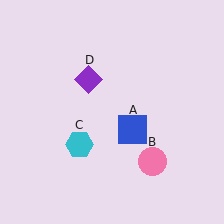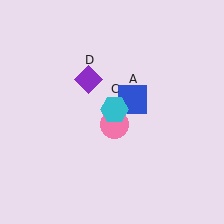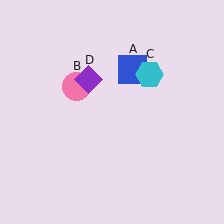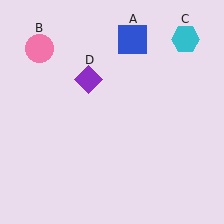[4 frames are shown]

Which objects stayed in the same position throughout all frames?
Purple diamond (object D) remained stationary.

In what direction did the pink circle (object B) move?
The pink circle (object B) moved up and to the left.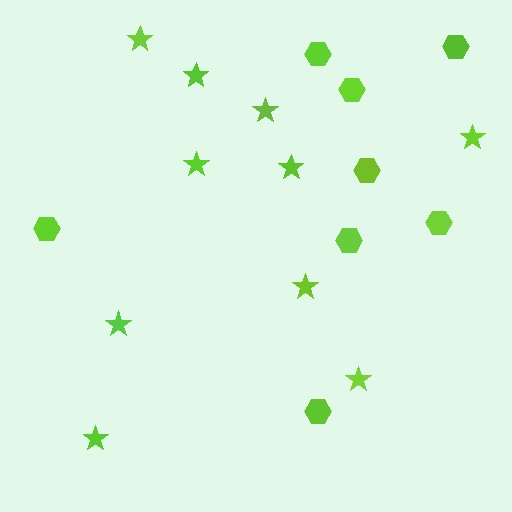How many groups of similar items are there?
There are 2 groups: one group of stars (10) and one group of hexagons (8).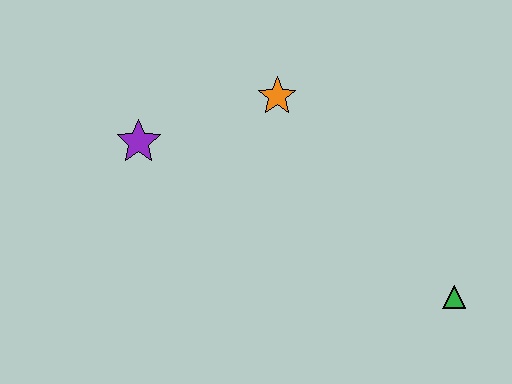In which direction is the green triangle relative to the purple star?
The green triangle is to the right of the purple star.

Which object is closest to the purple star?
The orange star is closest to the purple star.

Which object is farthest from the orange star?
The green triangle is farthest from the orange star.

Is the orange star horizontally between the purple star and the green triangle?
Yes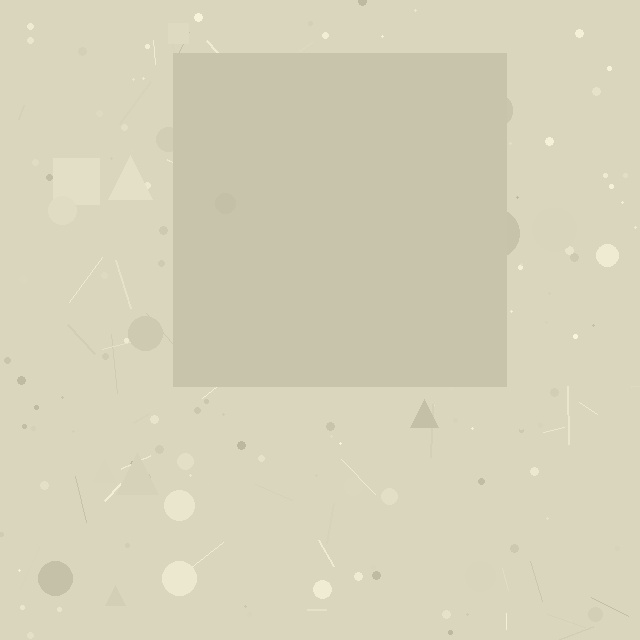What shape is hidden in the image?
A square is hidden in the image.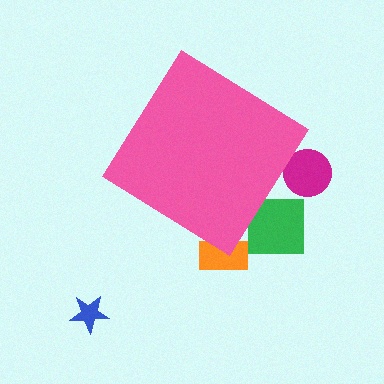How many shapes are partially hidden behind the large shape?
3 shapes are partially hidden.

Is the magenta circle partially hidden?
Yes, the magenta circle is partially hidden behind the pink diamond.